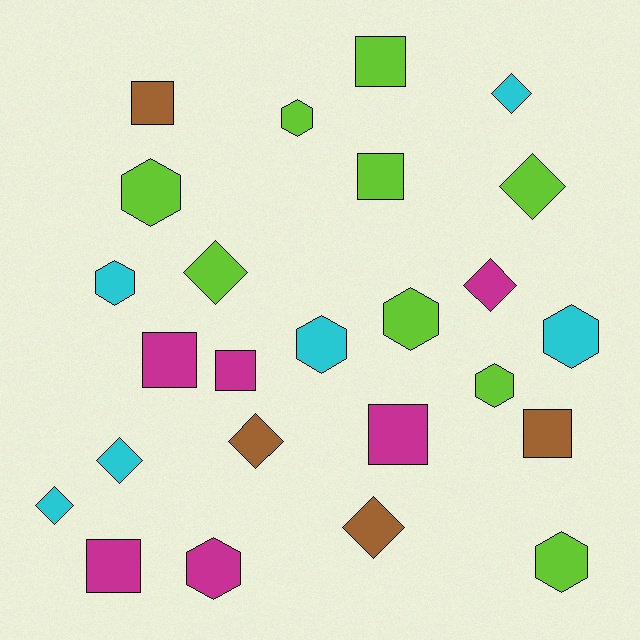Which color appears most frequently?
Lime, with 9 objects.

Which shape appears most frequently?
Hexagon, with 9 objects.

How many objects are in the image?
There are 25 objects.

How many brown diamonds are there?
There are 2 brown diamonds.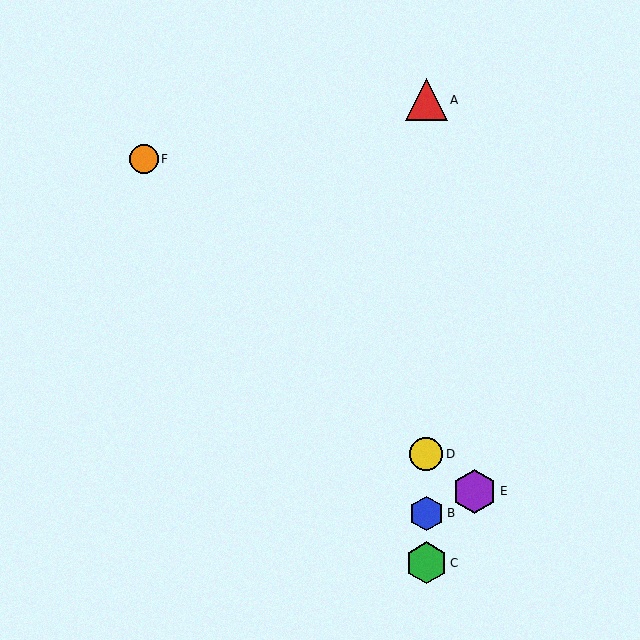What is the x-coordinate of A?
Object A is at x≈426.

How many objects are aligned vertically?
4 objects (A, B, C, D) are aligned vertically.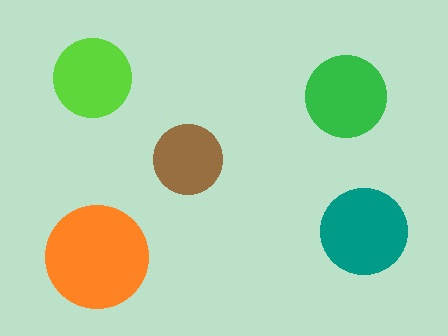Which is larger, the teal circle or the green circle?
The teal one.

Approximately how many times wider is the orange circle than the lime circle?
About 1.5 times wider.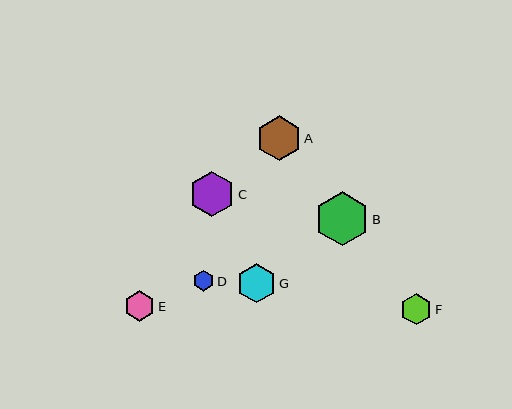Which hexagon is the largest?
Hexagon B is the largest with a size of approximately 54 pixels.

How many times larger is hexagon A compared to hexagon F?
Hexagon A is approximately 1.4 times the size of hexagon F.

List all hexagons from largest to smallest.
From largest to smallest: B, C, A, G, F, E, D.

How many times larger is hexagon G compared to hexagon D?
Hexagon G is approximately 1.9 times the size of hexagon D.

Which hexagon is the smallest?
Hexagon D is the smallest with a size of approximately 21 pixels.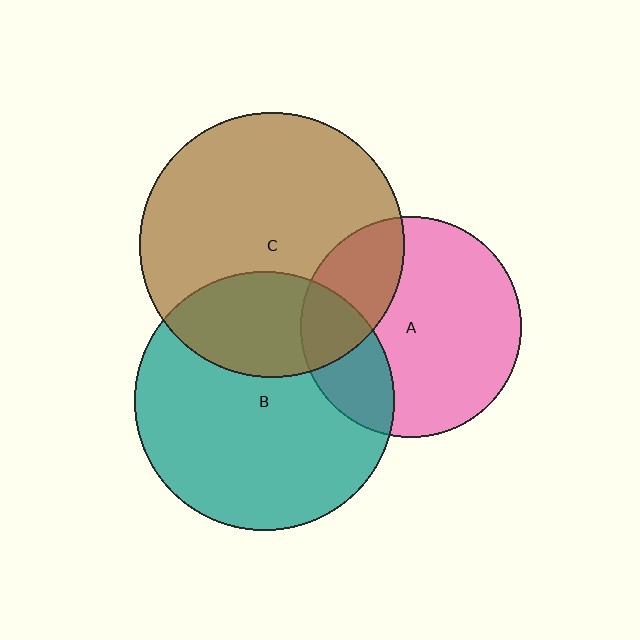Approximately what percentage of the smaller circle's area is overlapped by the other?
Approximately 25%.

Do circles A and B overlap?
Yes.